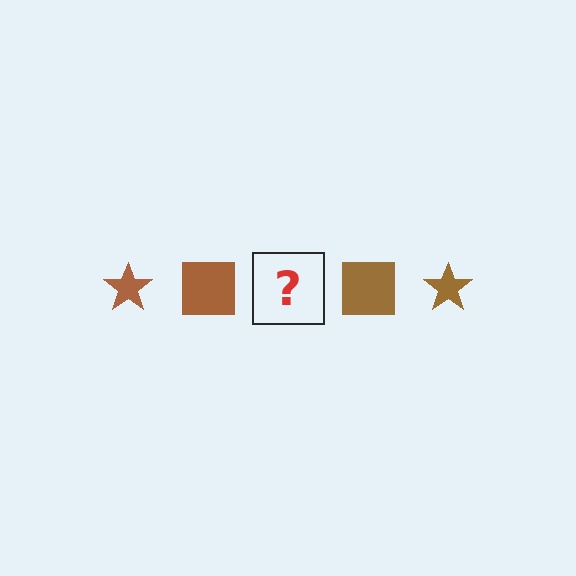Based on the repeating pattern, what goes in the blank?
The blank should be a brown star.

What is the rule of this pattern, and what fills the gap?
The rule is that the pattern cycles through star, square shapes in brown. The gap should be filled with a brown star.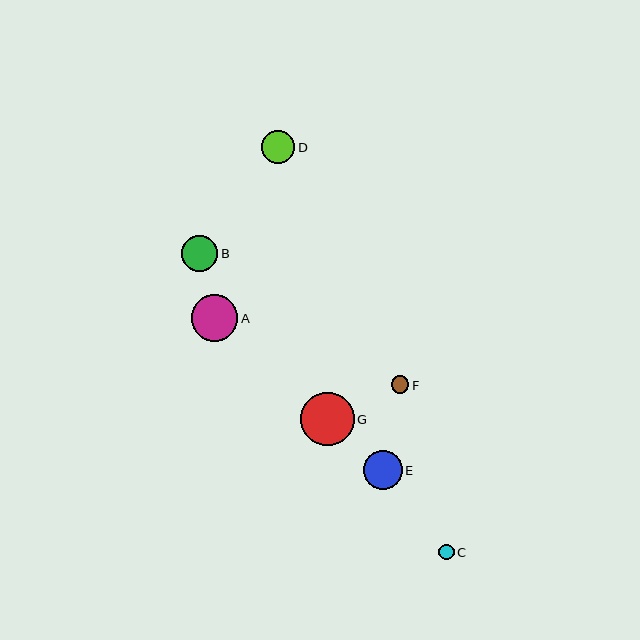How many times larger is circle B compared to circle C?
Circle B is approximately 2.4 times the size of circle C.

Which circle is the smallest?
Circle C is the smallest with a size of approximately 15 pixels.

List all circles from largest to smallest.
From largest to smallest: G, A, E, B, D, F, C.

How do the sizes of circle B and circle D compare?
Circle B and circle D are approximately the same size.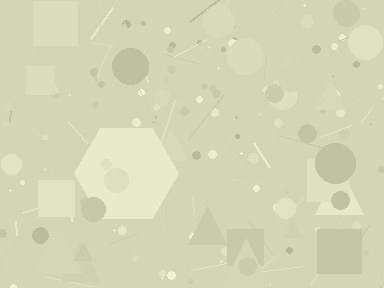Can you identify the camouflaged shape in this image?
The camouflaged shape is a hexagon.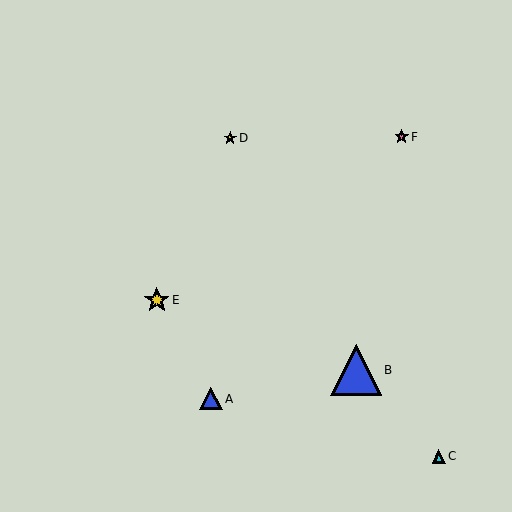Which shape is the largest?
The blue triangle (labeled B) is the largest.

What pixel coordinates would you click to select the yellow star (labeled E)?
Click at (157, 300) to select the yellow star E.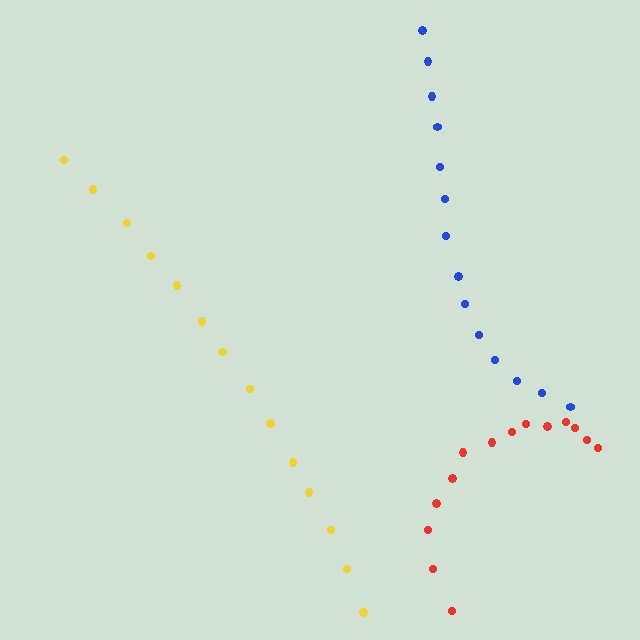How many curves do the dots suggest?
There are 3 distinct paths.